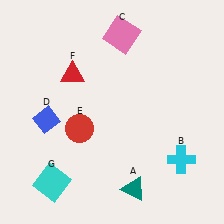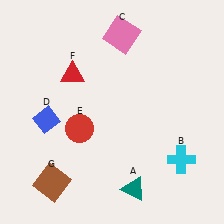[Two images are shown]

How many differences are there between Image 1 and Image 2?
There is 1 difference between the two images.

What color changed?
The square (G) changed from cyan in Image 1 to brown in Image 2.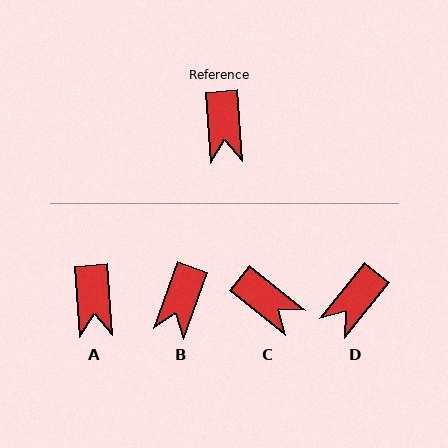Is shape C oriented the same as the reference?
No, it is off by about 47 degrees.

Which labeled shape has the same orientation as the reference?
A.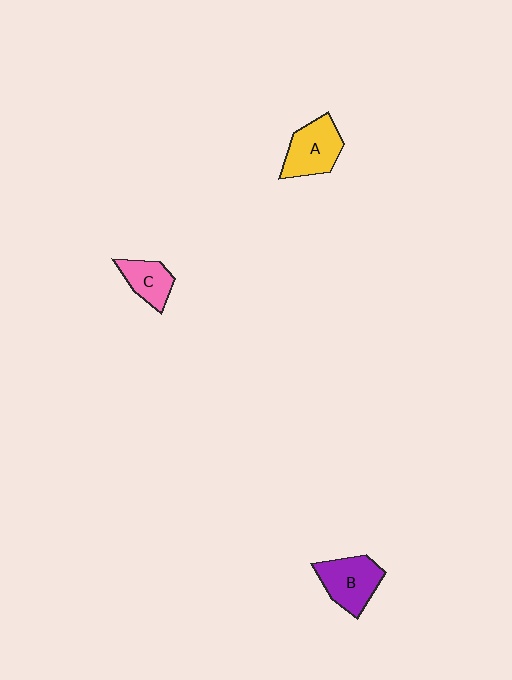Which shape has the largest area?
Shape B (purple).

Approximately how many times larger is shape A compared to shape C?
Approximately 1.4 times.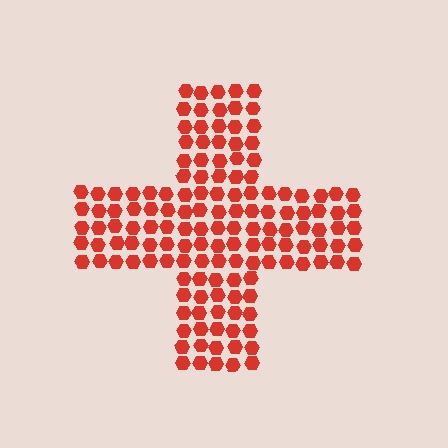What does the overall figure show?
The overall figure shows a cross.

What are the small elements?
The small elements are hexagons.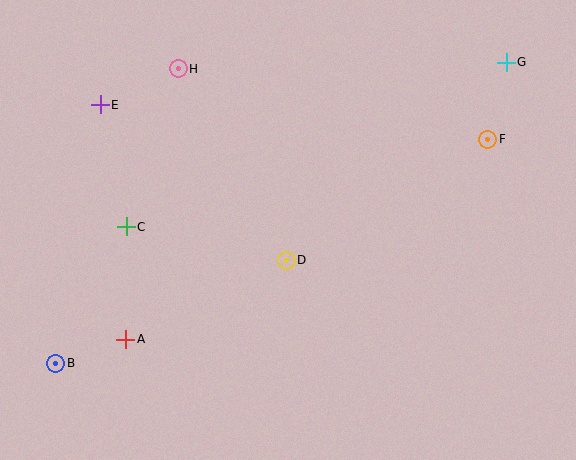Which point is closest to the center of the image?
Point D at (286, 260) is closest to the center.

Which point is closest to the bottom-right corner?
Point F is closest to the bottom-right corner.